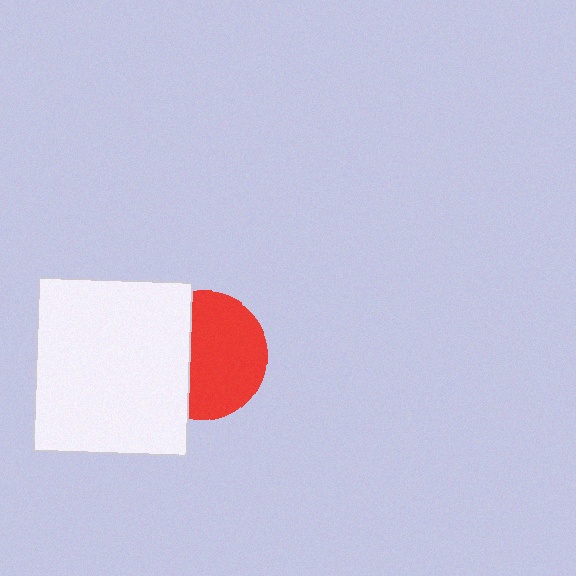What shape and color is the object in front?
The object in front is a white rectangle.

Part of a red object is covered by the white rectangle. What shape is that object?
It is a circle.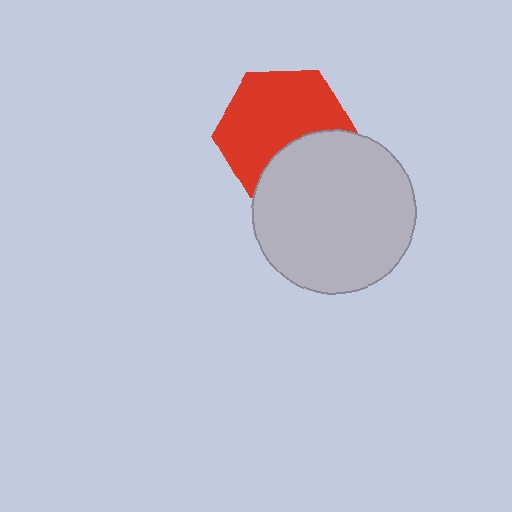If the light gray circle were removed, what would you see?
You would see the complete red hexagon.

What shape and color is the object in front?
The object in front is a light gray circle.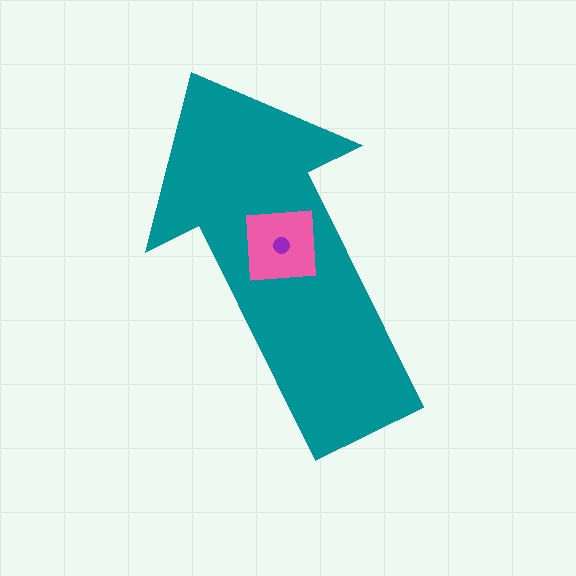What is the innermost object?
The purple circle.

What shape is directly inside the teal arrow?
The pink square.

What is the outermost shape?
The teal arrow.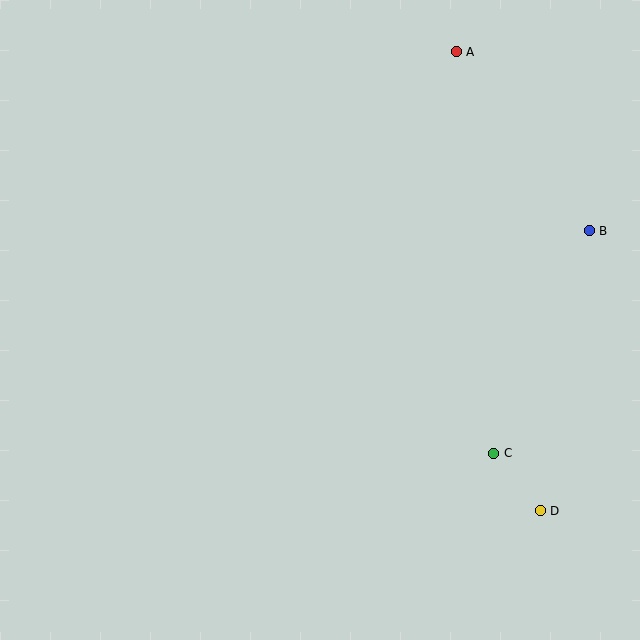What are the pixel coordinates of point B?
Point B is at (589, 231).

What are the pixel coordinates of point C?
Point C is at (494, 453).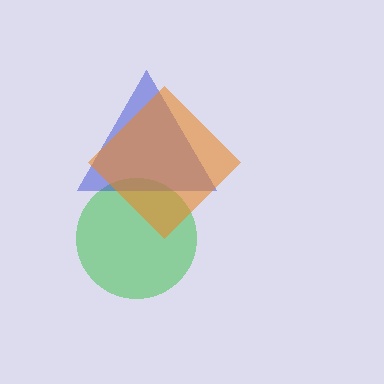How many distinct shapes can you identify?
There are 3 distinct shapes: a green circle, a blue triangle, an orange diamond.